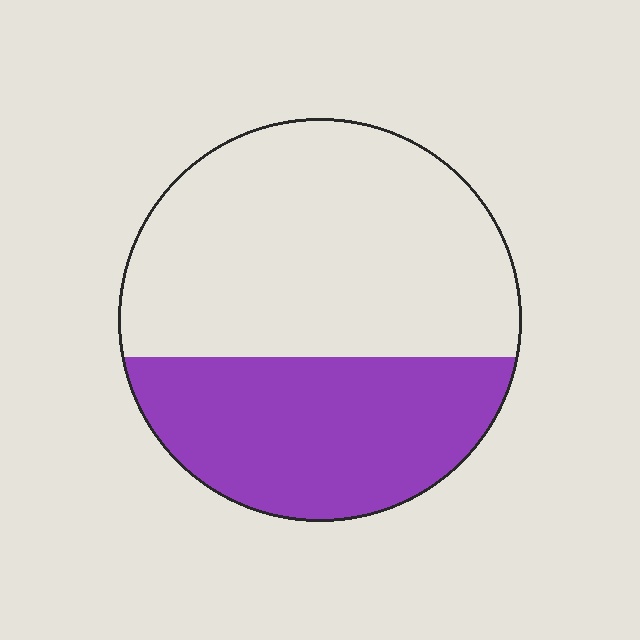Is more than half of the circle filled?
No.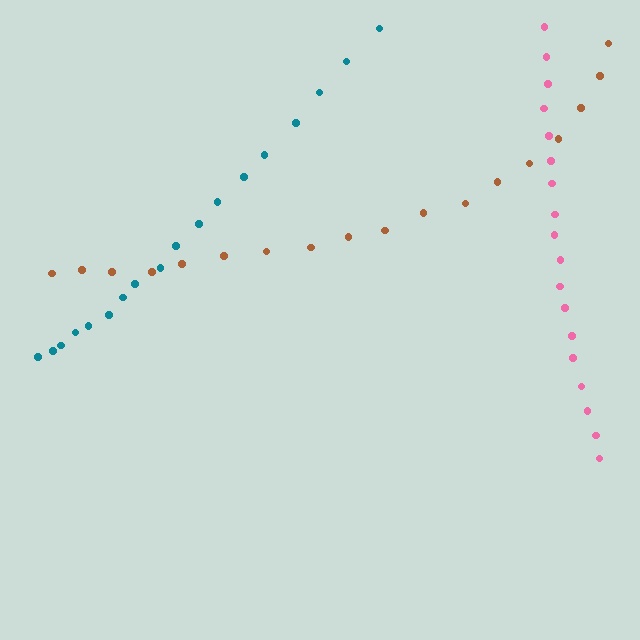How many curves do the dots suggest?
There are 3 distinct paths.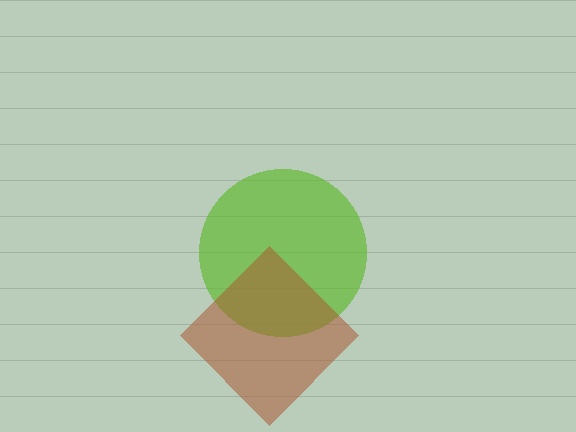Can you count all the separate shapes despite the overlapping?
Yes, there are 2 separate shapes.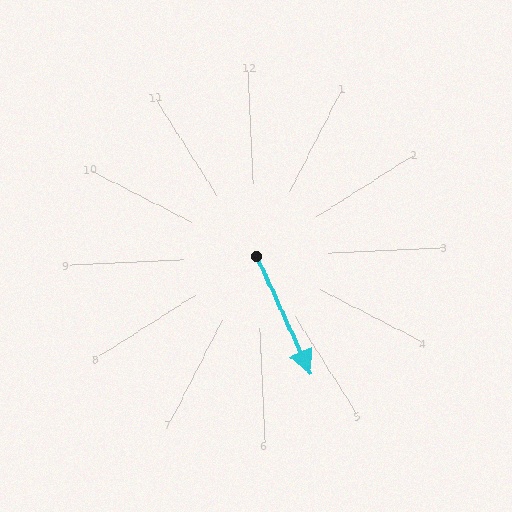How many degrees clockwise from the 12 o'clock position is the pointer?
Approximately 158 degrees.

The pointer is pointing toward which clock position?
Roughly 5 o'clock.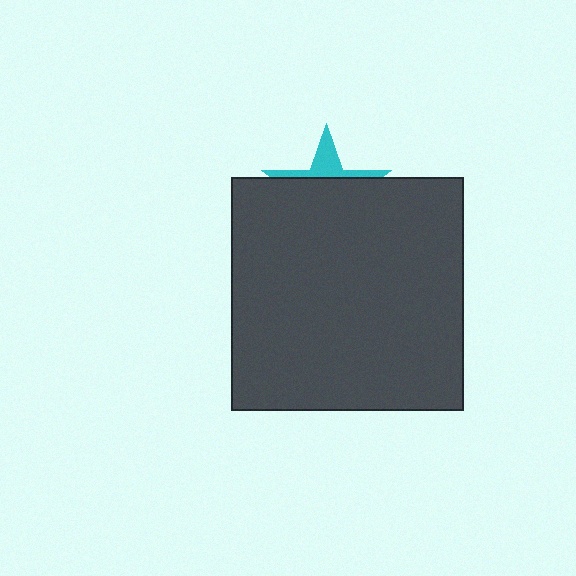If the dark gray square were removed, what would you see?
You would see the complete cyan star.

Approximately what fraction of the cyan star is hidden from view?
Roughly 69% of the cyan star is hidden behind the dark gray square.